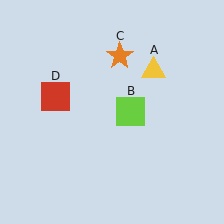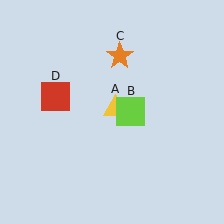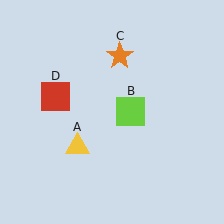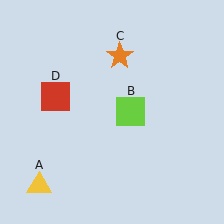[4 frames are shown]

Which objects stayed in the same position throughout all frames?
Lime square (object B) and orange star (object C) and red square (object D) remained stationary.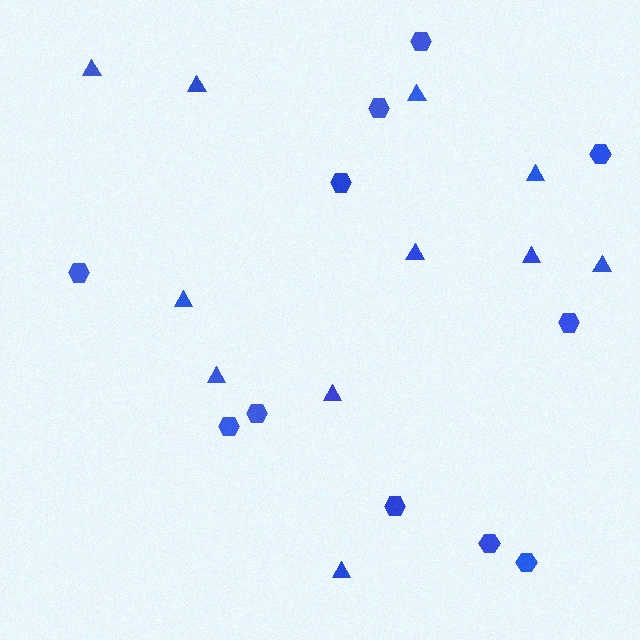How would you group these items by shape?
There are 2 groups: one group of triangles (11) and one group of hexagons (11).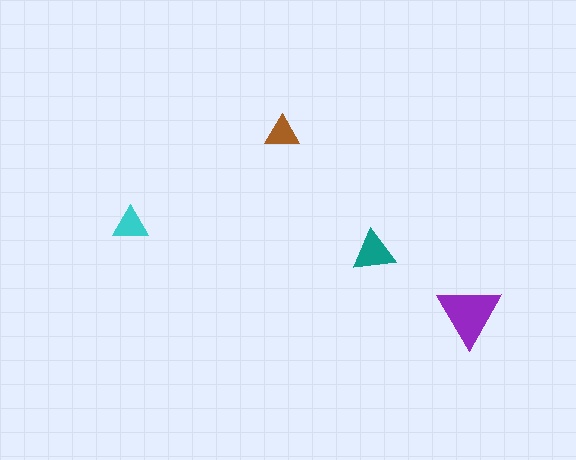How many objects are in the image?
There are 4 objects in the image.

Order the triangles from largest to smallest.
the purple one, the teal one, the cyan one, the brown one.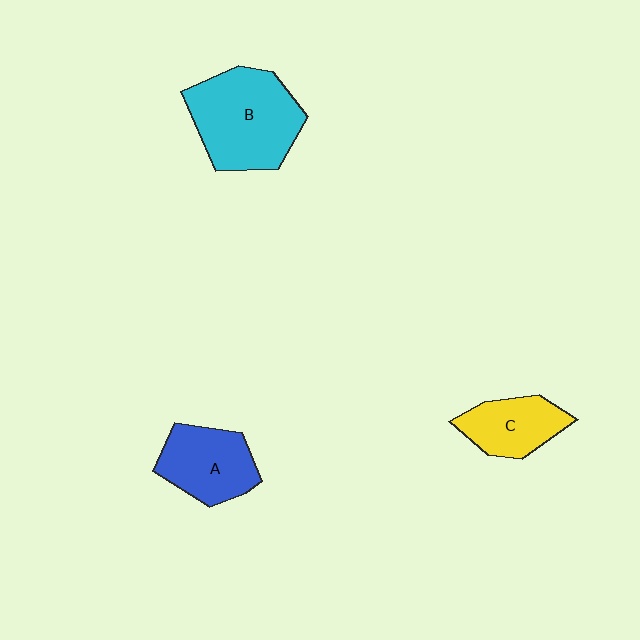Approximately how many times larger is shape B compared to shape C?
Approximately 1.8 times.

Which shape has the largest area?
Shape B (cyan).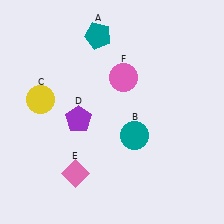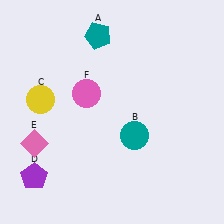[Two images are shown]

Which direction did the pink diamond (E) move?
The pink diamond (E) moved left.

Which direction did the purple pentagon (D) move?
The purple pentagon (D) moved down.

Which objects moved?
The objects that moved are: the purple pentagon (D), the pink diamond (E), the pink circle (F).